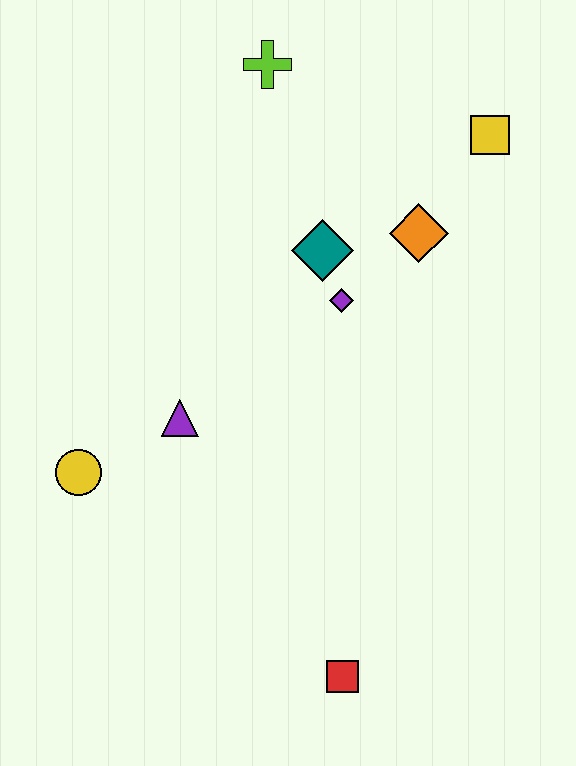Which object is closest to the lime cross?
The teal diamond is closest to the lime cross.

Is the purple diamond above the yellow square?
No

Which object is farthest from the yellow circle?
The yellow square is farthest from the yellow circle.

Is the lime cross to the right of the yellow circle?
Yes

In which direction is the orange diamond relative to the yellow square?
The orange diamond is below the yellow square.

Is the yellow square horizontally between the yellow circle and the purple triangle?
No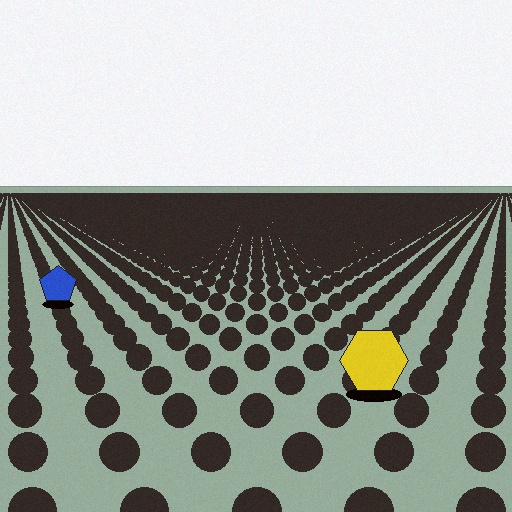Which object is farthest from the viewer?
The blue pentagon is farthest from the viewer. It appears smaller and the ground texture around it is denser.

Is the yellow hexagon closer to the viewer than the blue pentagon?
Yes. The yellow hexagon is closer — you can tell from the texture gradient: the ground texture is coarser near it.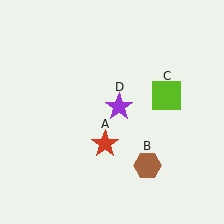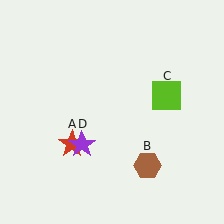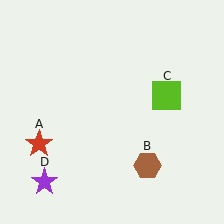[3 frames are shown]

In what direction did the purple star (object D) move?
The purple star (object D) moved down and to the left.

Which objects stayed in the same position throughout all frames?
Brown hexagon (object B) and lime square (object C) remained stationary.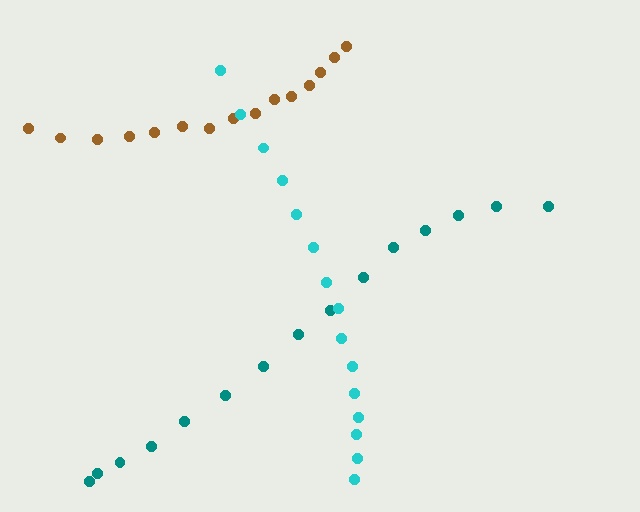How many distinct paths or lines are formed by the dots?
There are 3 distinct paths.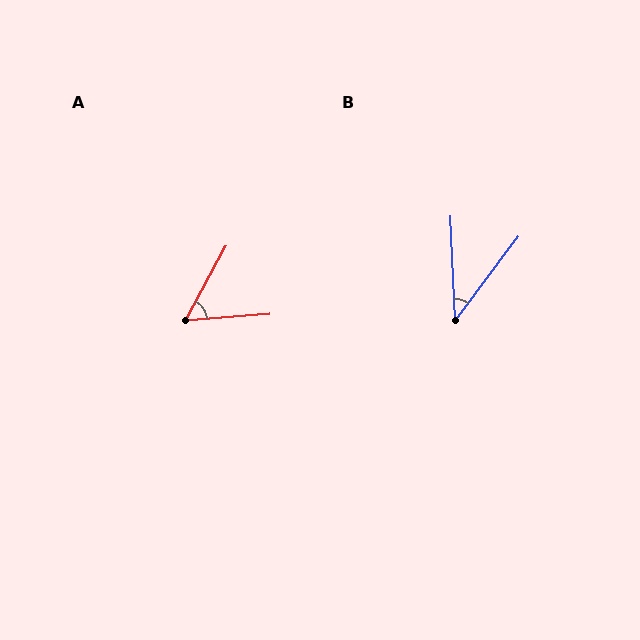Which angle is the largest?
A, at approximately 57 degrees.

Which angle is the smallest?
B, at approximately 39 degrees.